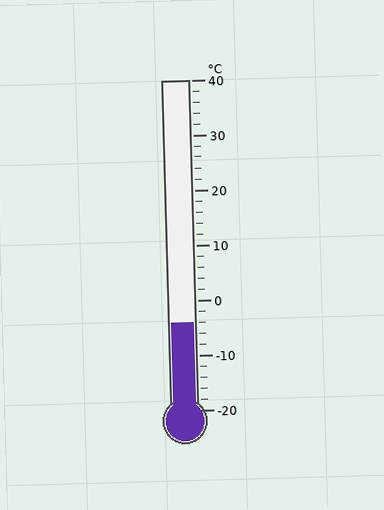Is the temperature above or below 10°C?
The temperature is below 10°C.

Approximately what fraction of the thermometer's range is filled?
The thermometer is filled to approximately 25% of its range.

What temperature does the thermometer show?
The thermometer shows approximately -4°C.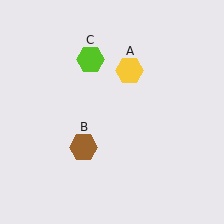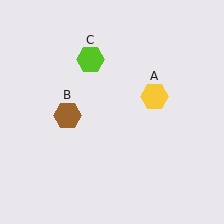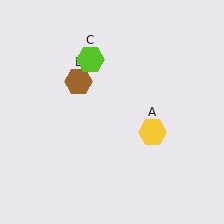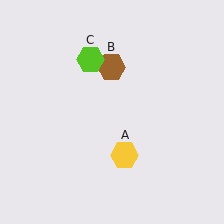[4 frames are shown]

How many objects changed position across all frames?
2 objects changed position: yellow hexagon (object A), brown hexagon (object B).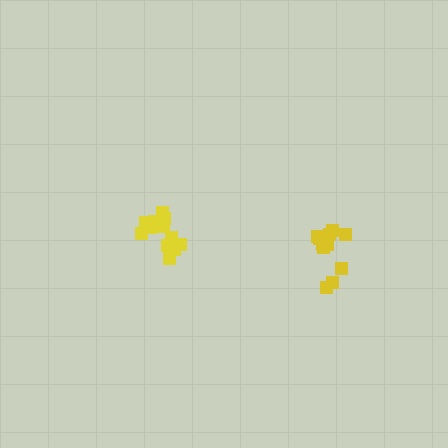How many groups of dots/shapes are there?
There are 2 groups.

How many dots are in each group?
Group 1: 12 dots, Group 2: 16 dots (28 total).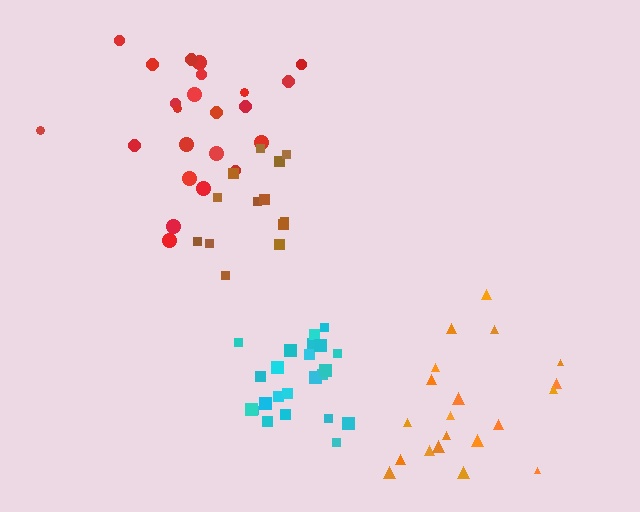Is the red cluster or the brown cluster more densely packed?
Brown.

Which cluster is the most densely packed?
Cyan.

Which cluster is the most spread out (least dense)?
Red.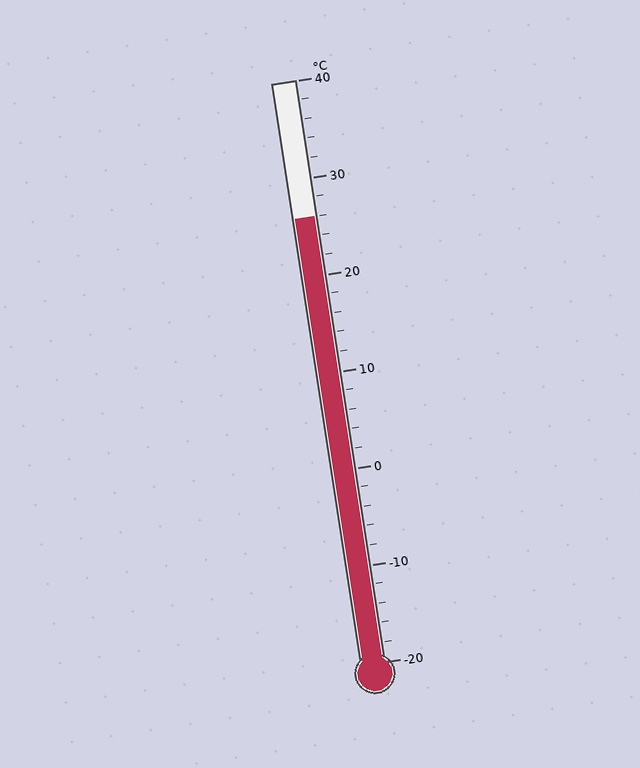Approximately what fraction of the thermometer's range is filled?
The thermometer is filled to approximately 75% of its range.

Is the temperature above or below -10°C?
The temperature is above -10°C.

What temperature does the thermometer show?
The thermometer shows approximately 26°C.